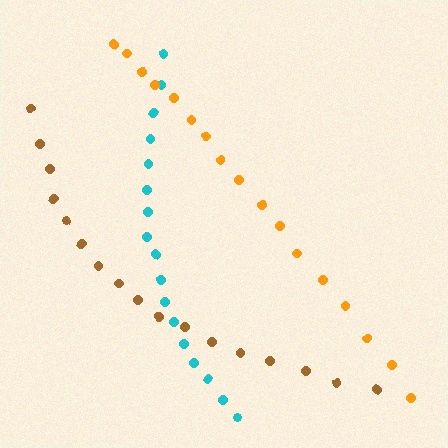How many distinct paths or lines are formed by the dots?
There are 3 distinct paths.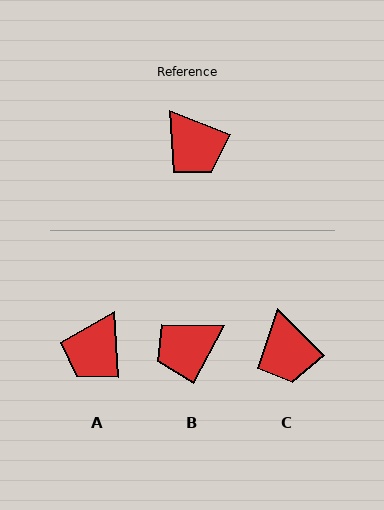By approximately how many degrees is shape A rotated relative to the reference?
Approximately 65 degrees clockwise.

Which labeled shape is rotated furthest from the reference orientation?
B, about 95 degrees away.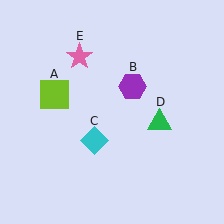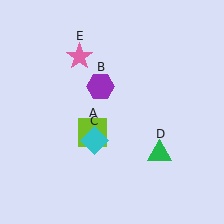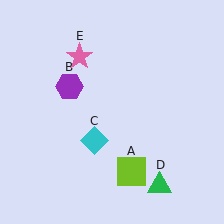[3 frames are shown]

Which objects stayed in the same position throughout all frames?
Cyan diamond (object C) and pink star (object E) remained stationary.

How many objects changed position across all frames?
3 objects changed position: lime square (object A), purple hexagon (object B), green triangle (object D).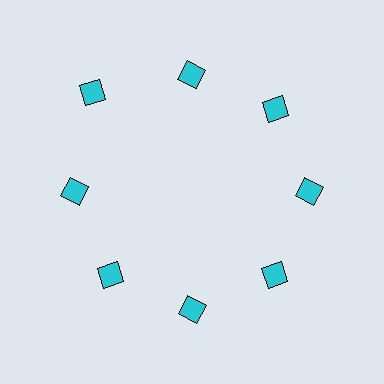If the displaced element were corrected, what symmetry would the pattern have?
It would have 8-fold rotational symmetry — the pattern would map onto itself every 45 degrees.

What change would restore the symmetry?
The symmetry would be restored by moving it inward, back onto the ring so that all 8 diamonds sit at equal angles and equal distance from the center.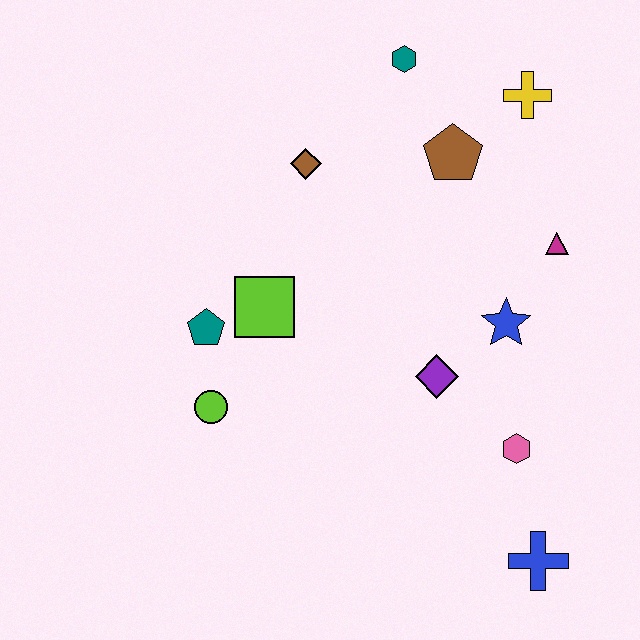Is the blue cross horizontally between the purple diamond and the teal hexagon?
No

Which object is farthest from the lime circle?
The yellow cross is farthest from the lime circle.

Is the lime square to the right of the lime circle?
Yes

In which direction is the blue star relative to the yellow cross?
The blue star is below the yellow cross.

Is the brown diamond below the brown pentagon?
Yes